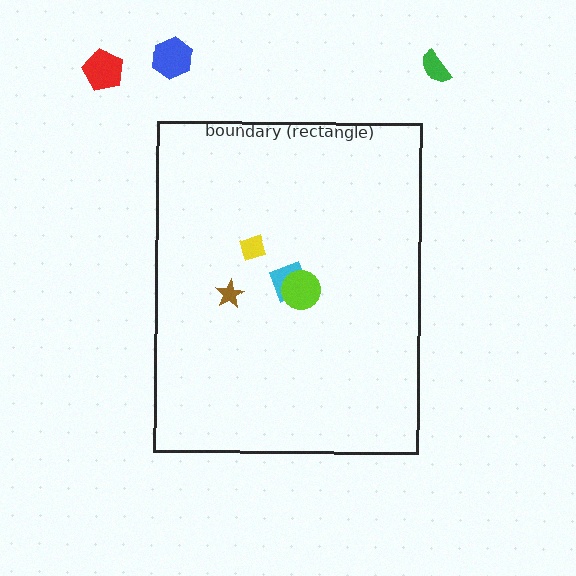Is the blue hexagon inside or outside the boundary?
Outside.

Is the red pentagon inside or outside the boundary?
Outside.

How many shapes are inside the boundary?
4 inside, 3 outside.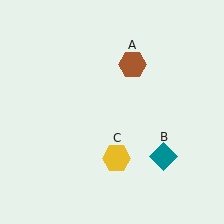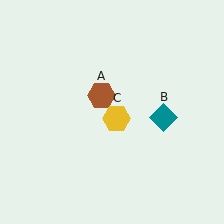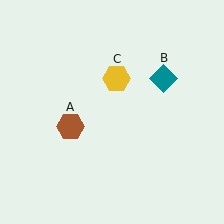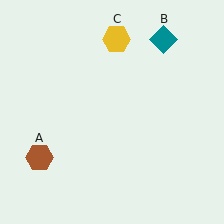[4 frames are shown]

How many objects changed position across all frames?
3 objects changed position: brown hexagon (object A), teal diamond (object B), yellow hexagon (object C).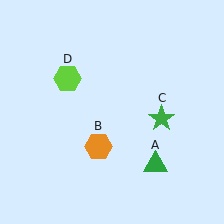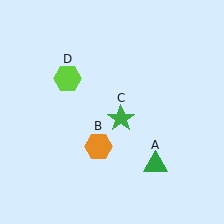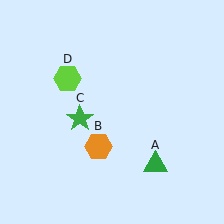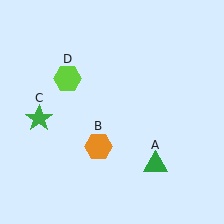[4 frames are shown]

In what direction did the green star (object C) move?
The green star (object C) moved left.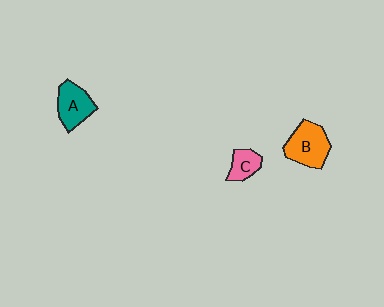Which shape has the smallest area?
Shape C (pink).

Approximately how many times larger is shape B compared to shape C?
Approximately 1.9 times.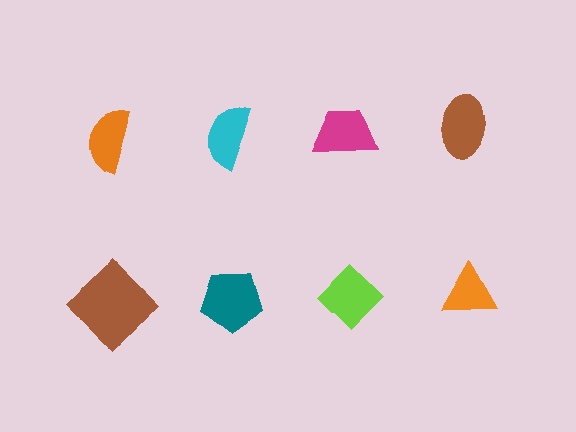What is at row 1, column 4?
A brown ellipse.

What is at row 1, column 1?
An orange semicircle.